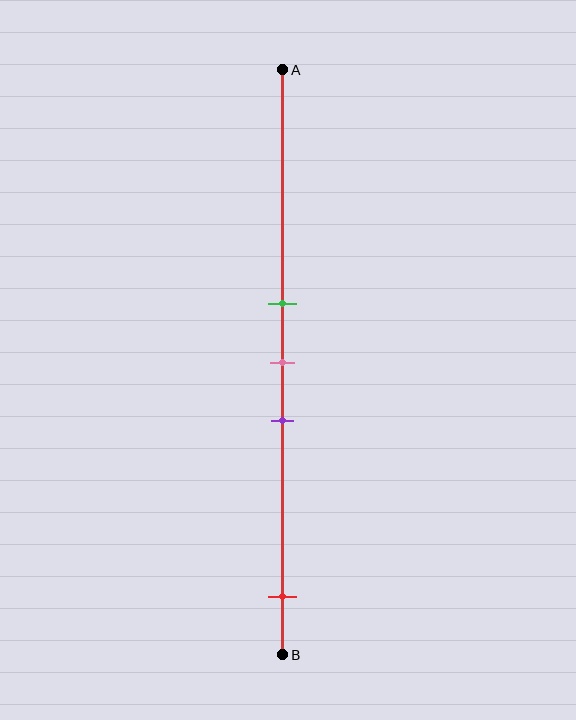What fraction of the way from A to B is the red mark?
The red mark is approximately 90% (0.9) of the way from A to B.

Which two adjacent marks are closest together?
The green and pink marks are the closest adjacent pair.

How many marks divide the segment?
There are 4 marks dividing the segment.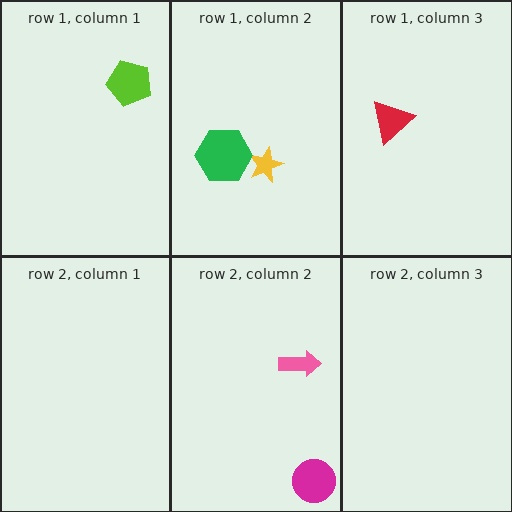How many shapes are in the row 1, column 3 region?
1.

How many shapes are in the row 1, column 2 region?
2.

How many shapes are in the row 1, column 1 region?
1.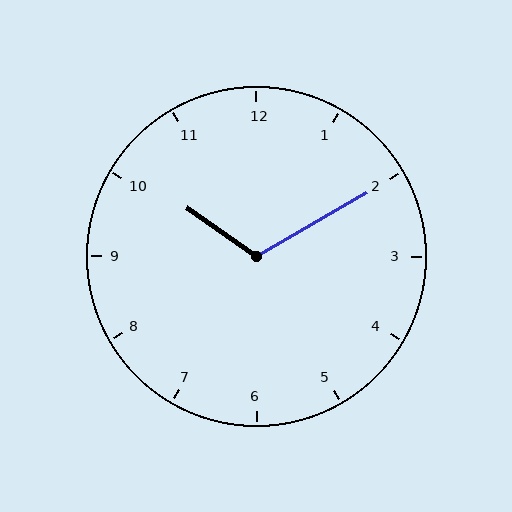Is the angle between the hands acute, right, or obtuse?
It is obtuse.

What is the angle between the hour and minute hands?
Approximately 115 degrees.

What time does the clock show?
10:10.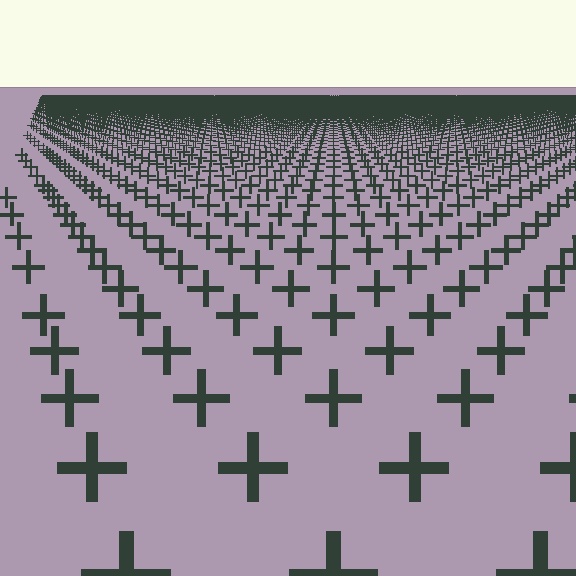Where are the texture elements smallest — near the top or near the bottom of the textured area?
Near the top.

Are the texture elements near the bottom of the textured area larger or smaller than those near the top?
Larger. Near the bottom, elements are closer to the viewer and appear at a bigger on-screen size.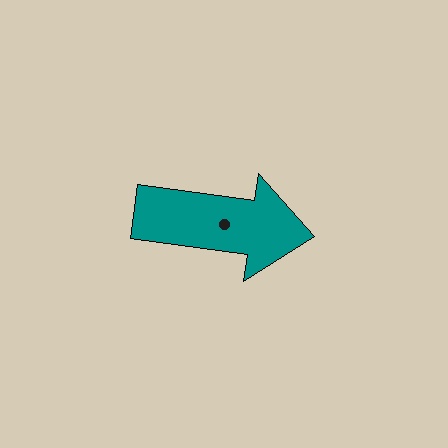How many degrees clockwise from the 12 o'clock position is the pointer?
Approximately 98 degrees.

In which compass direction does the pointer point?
East.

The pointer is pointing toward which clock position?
Roughly 3 o'clock.